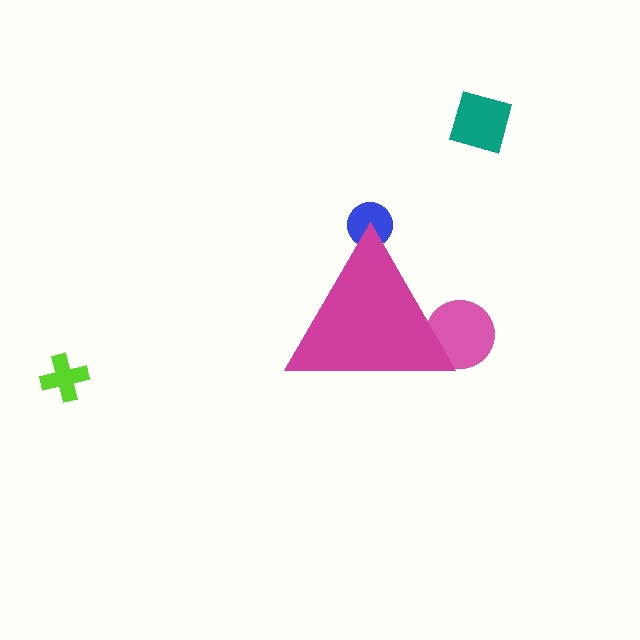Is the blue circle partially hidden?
Yes, the blue circle is partially hidden behind the magenta triangle.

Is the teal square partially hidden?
No, the teal square is fully visible.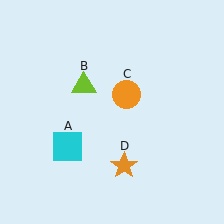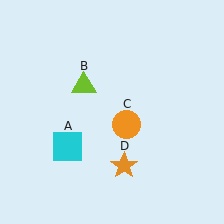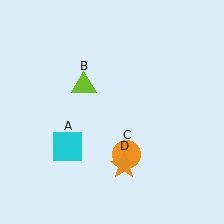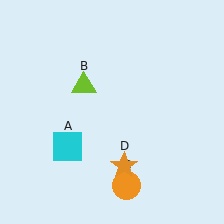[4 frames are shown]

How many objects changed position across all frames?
1 object changed position: orange circle (object C).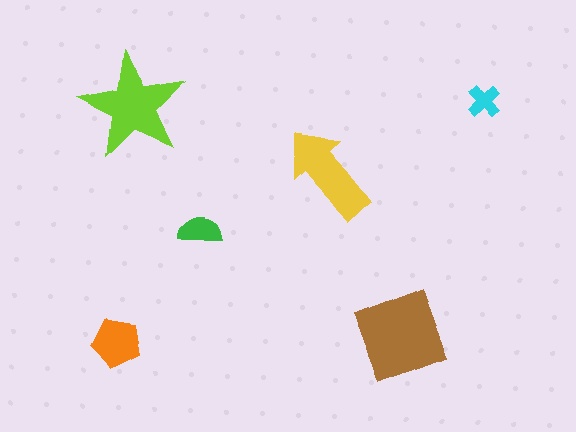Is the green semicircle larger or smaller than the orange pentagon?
Smaller.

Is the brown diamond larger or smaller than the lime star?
Larger.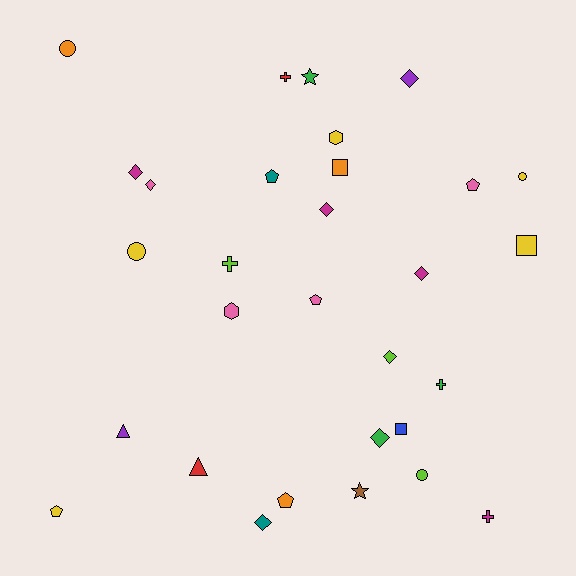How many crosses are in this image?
There are 4 crosses.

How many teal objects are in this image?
There are 2 teal objects.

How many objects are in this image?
There are 30 objects.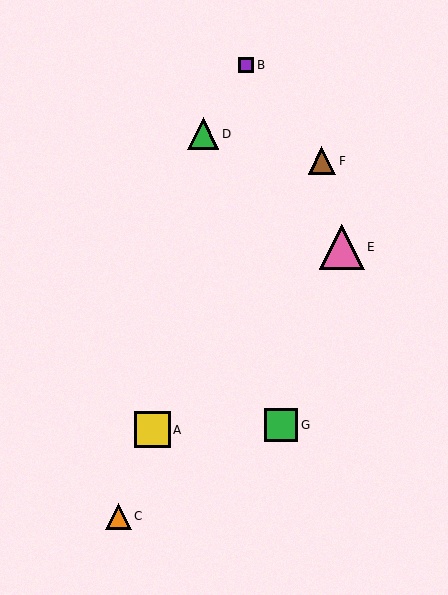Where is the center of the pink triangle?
The center of the pink triangle is at (342, 247).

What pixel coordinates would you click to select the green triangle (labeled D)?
Click at (203, 134) to select the green triangle D.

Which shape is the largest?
The pink triangle (labeled E) is the largest.